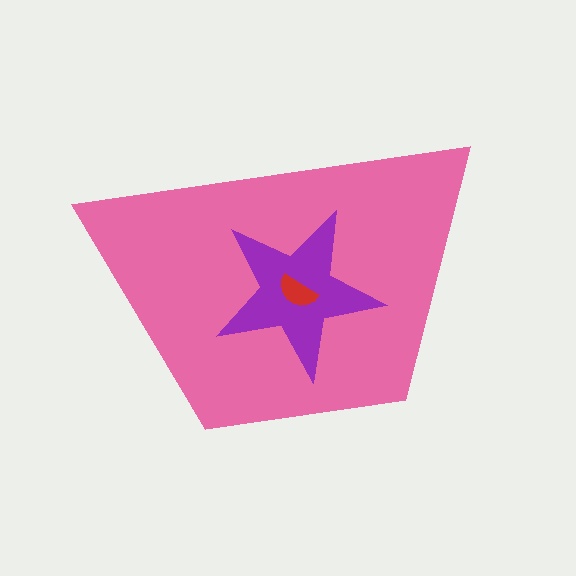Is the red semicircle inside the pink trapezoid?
Yes.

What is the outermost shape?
The pink trapezoid.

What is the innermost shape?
The red semicircle.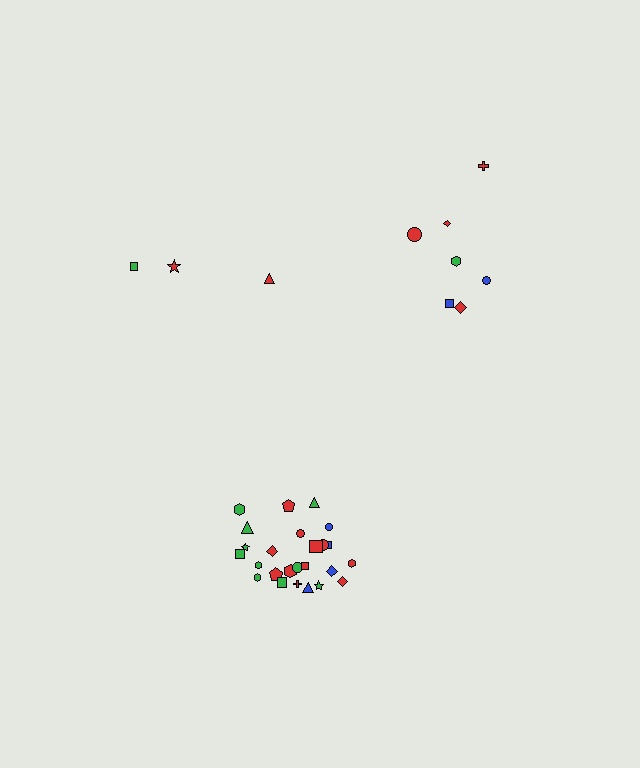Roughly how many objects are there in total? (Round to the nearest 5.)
Roughly 35 objects in total.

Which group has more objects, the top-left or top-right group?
The top-right group.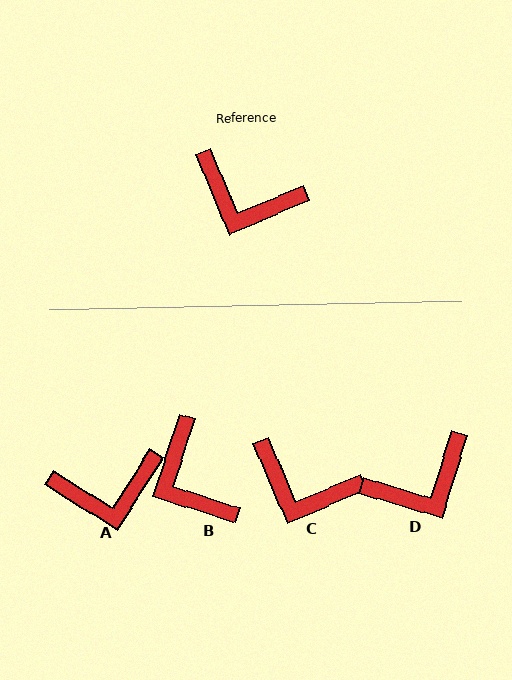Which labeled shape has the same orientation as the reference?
C.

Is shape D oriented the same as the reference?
No, it is off by about 50 degrees.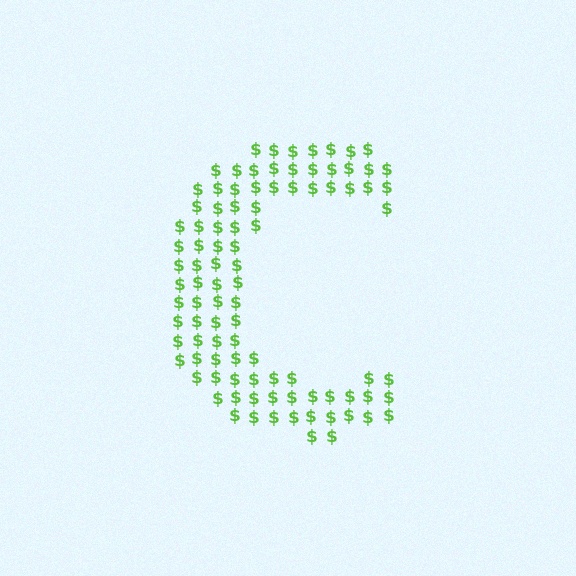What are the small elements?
The small elements are dollar signs.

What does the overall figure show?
The overall figure shows the letter C.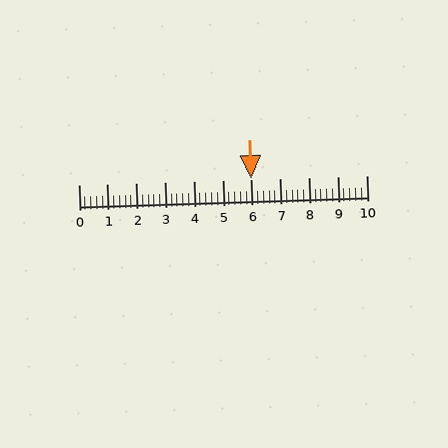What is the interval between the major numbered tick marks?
The major tick marks are spaced 1 units apart.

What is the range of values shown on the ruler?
The ruler shows values from 0 to 10.